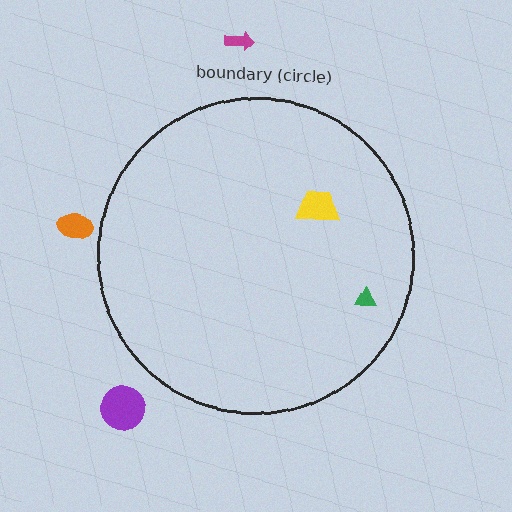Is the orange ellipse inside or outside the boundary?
Outside.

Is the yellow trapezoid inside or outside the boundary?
Inside.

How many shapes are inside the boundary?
2 inside, 3 outside.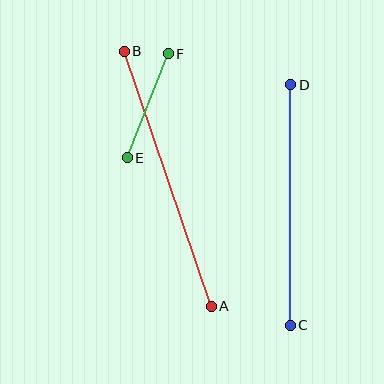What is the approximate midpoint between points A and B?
The midpoint is at approximately (168, 179) pixels.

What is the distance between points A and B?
The distance is approximately 269 pixels.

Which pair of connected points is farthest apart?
Points A and B are farthest apart.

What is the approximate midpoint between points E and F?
The midpoint is at approximately (148, 106) pixels.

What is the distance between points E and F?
The distance is approximately 112 pixels.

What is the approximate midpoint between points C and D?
The midpoint is at approximately (290, 205) pixels.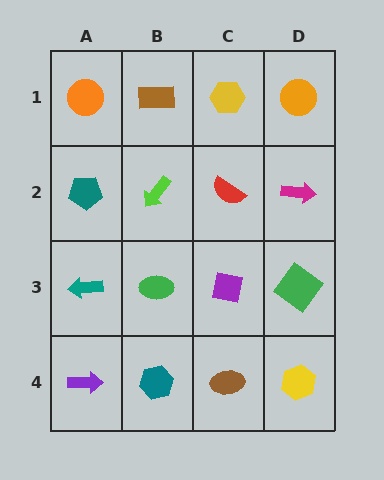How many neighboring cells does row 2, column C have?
4.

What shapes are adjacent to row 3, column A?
A teal pentagon (row 2, column A), a purple arrow (row 4, column A), a green ellipse (row 3, column B).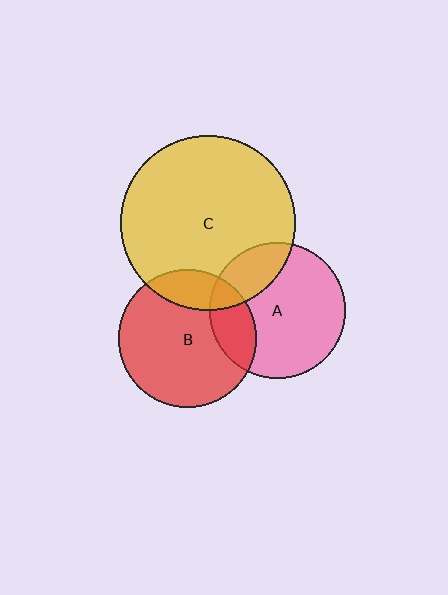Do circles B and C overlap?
Yes.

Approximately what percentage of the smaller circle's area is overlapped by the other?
Approximately 20%.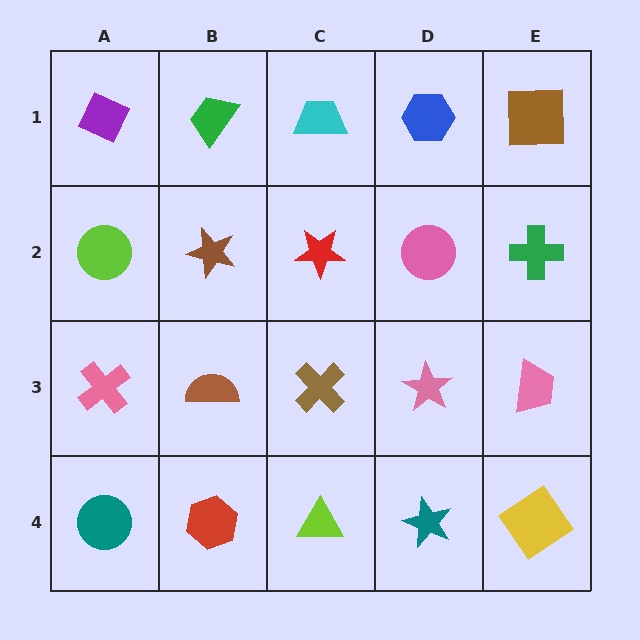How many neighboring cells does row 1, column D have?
3.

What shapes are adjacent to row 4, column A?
A pink cross (row 3, column A), a red hexagon (row 4, column B).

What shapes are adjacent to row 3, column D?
A pink circle (row 2, column D), a teal star (row 4, column D), a brown cross (row 3, column C), a pink trapezoid (row 3, column E).